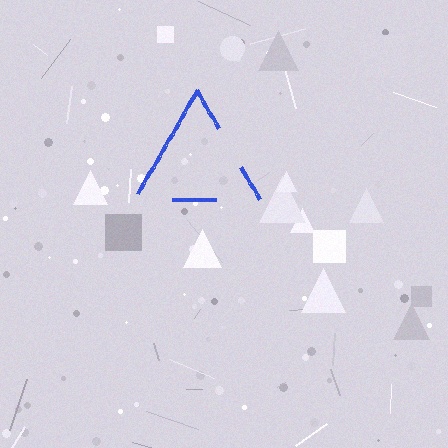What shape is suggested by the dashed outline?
The dashed outline suggests a triangle.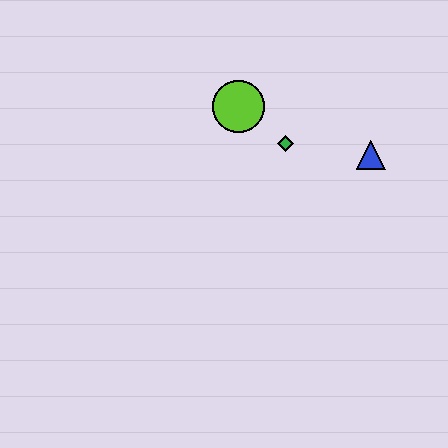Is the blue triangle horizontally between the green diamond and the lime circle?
No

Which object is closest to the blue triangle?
The green diamond is closest to the blue triangle.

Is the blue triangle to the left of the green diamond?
No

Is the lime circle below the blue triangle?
No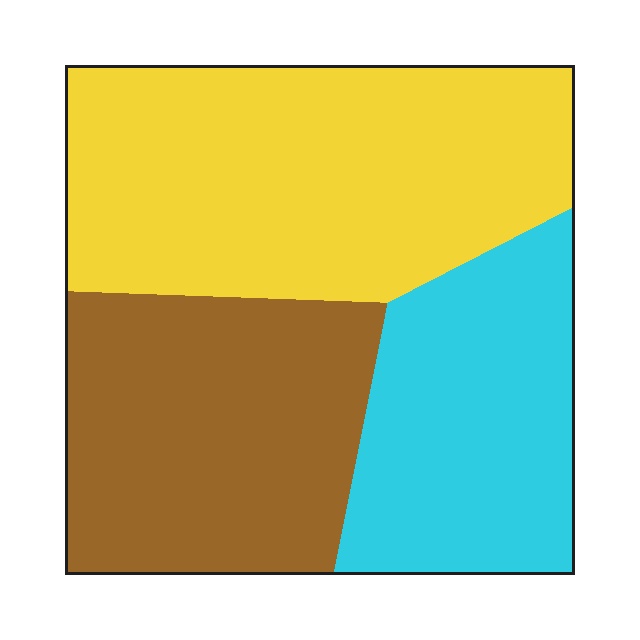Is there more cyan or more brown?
Brown.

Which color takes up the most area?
Yellow, at roughly 40%.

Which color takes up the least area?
Cyan, at roughly 25%.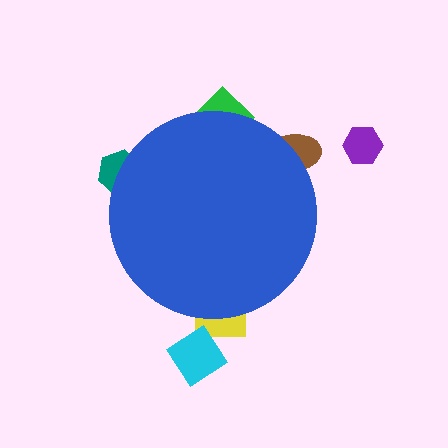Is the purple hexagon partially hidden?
No, the purple hexagon is fully visible.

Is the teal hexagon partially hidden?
Yes, the teal hexagon is partially hidden behind the blue circle.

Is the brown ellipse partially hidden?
Yes, the brown ellipse is partially hidden behind the blue circle.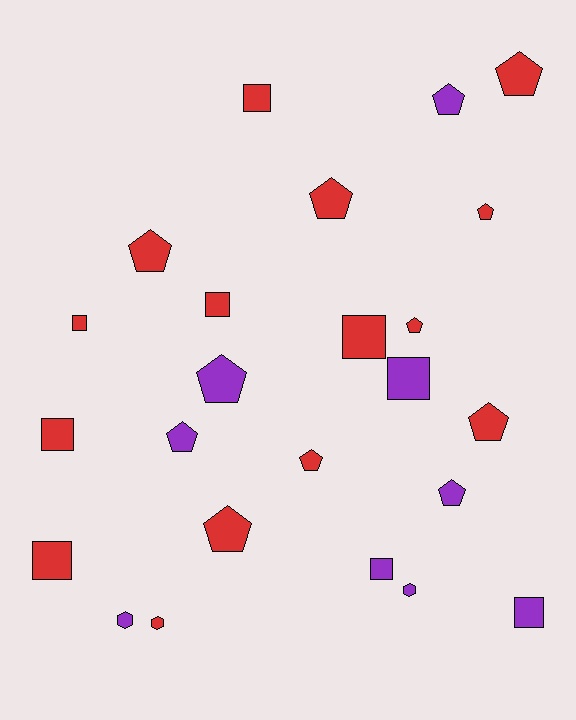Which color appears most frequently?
Red, with 15 objects.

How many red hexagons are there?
There is 1 red hexagon.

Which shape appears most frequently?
Pentagon, with 12 objects.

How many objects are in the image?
There are 24 objects.